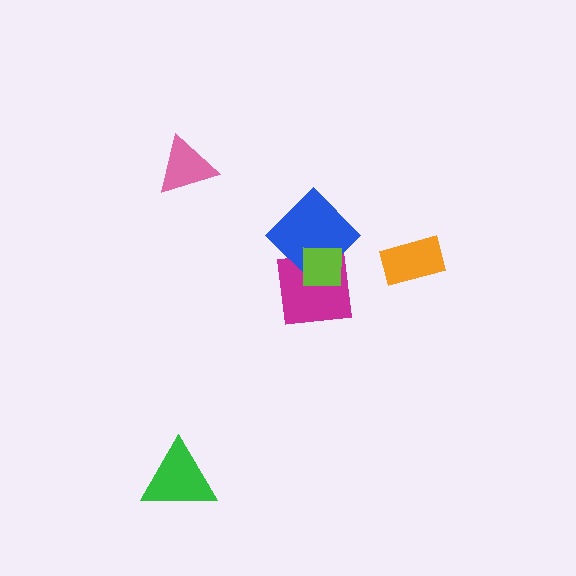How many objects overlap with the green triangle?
0 objects overlap with the green triangle.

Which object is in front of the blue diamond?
The lime square is in front of the blue diamond.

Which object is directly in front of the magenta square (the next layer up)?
The blue diamond is directly in front of the magenta square.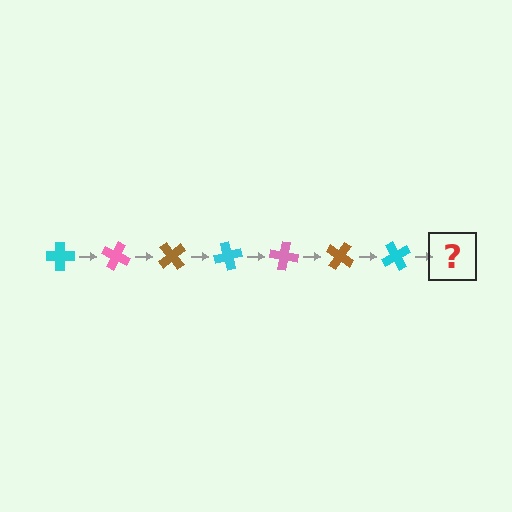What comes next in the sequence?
The next element should be a pink cross, rotated 175 degrees from the start.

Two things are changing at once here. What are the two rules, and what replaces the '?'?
The two rules are that it rotates 25 degrees each step and the color cycles through cyan, pink, and brown. The '?' should be a pink cross, rotated 175 degrees from the start.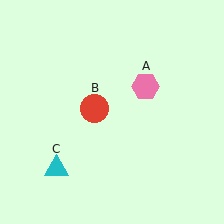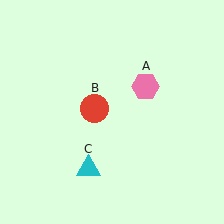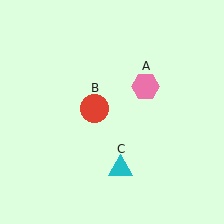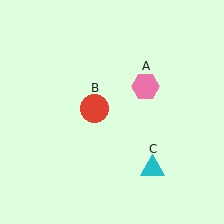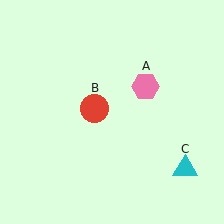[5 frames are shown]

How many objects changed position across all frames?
1 object changed position: cyan triangle (object C).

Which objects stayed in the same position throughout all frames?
Pink hexagon (object A) and red circle (object B) remained stationary.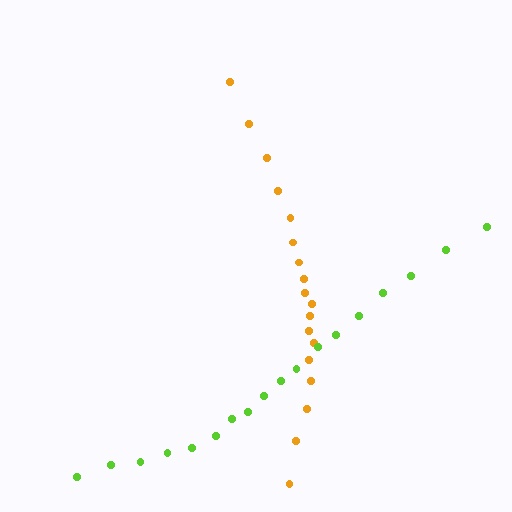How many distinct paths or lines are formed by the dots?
There are 2 distinct paths.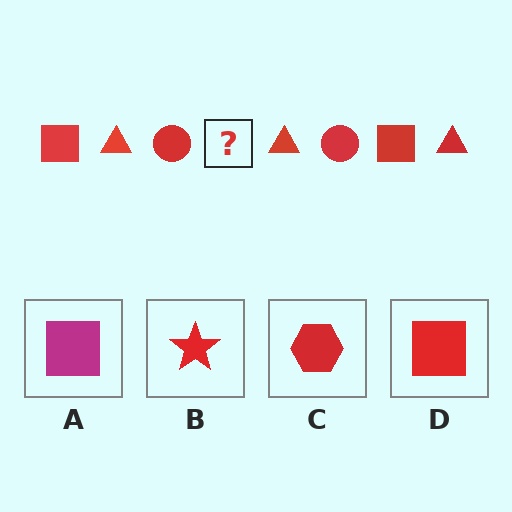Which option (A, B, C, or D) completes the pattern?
D.